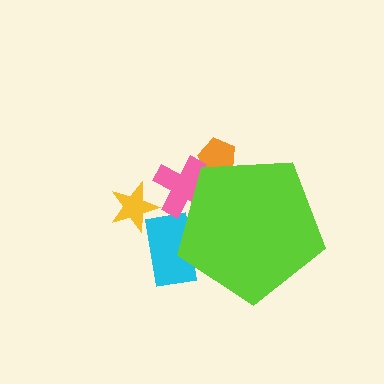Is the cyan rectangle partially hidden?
Yes, the cyan rectangle is partially hidden behind the lime pentagon.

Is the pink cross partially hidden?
Yes, the pink cross is partially hidden behind the lime pentagon.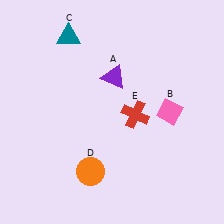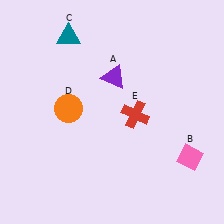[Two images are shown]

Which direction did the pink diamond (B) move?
The pink diamond (B) moved down.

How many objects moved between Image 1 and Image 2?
2 objects moved between the two images.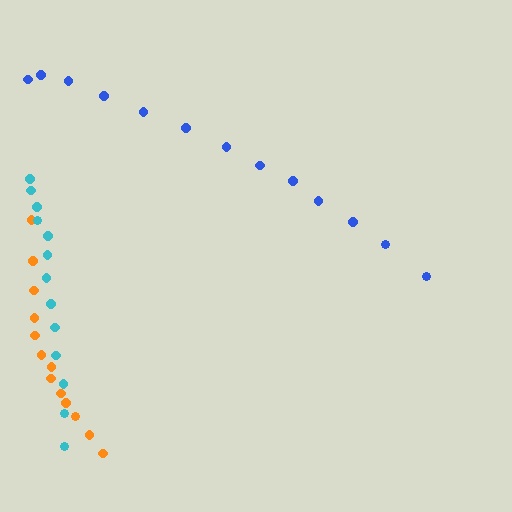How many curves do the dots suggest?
There are 3 distinct paths.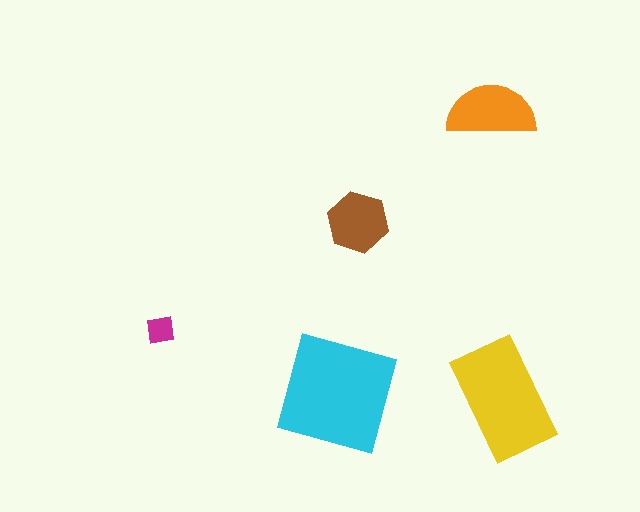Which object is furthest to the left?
The magenta square is leftmost.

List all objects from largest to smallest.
The cyan square, the yellow rectangle, the orange semicircle, the brown hexagon, the magenta square.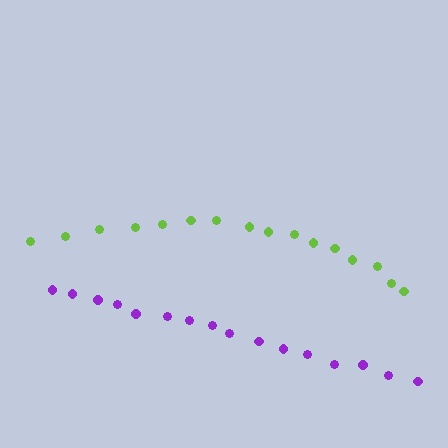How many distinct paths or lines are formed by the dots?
There are 2 distinct paths.